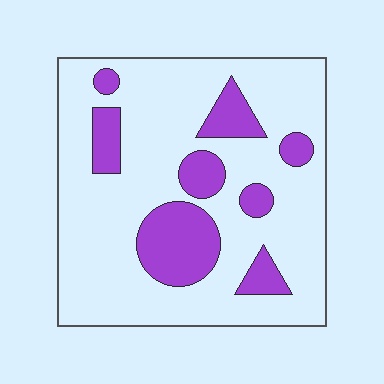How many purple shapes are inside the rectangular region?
8.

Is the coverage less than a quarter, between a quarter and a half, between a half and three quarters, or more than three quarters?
Less than a quarter.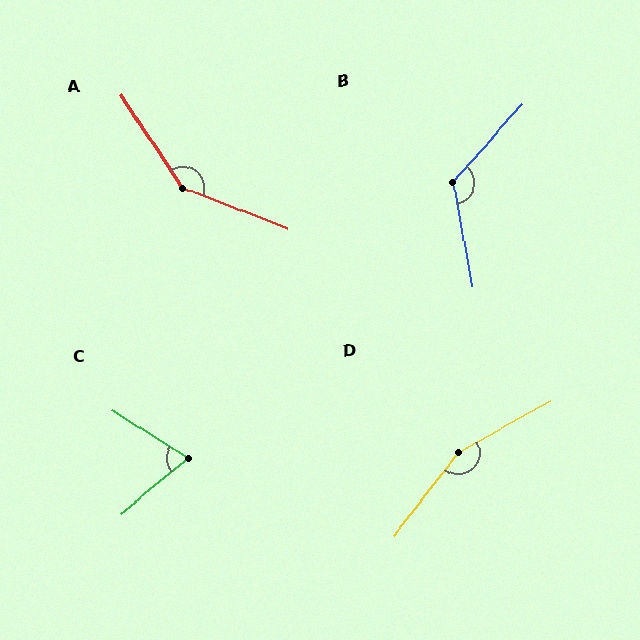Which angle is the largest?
D, at approximately 157 degrees.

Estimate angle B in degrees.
Approximately 128 degrees.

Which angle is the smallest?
C, at approximately 72 degrees.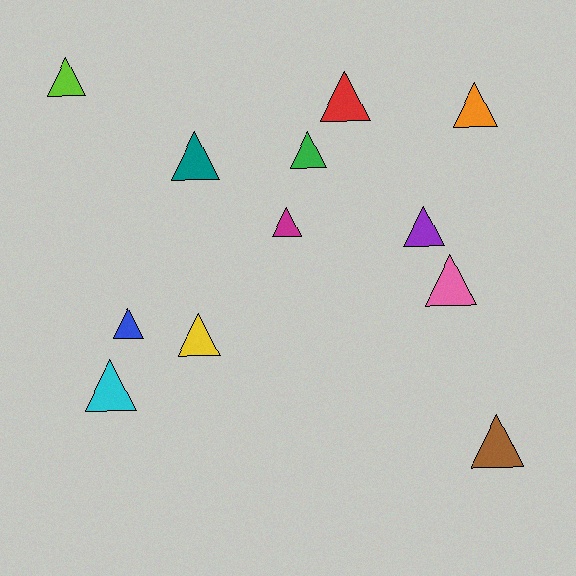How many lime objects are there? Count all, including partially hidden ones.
There is 1 lime object.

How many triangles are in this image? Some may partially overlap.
There are 12 triangles.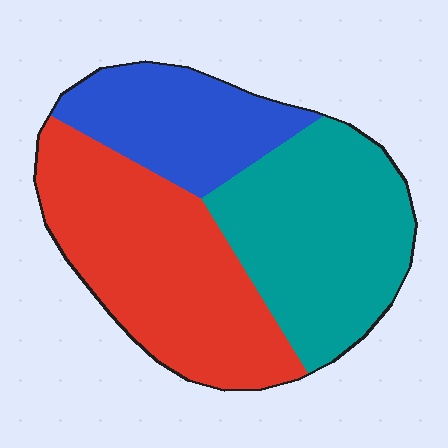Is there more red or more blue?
Red.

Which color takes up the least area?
Blue, at roughly 20%.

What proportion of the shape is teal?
Teal covers about 35% of the shape.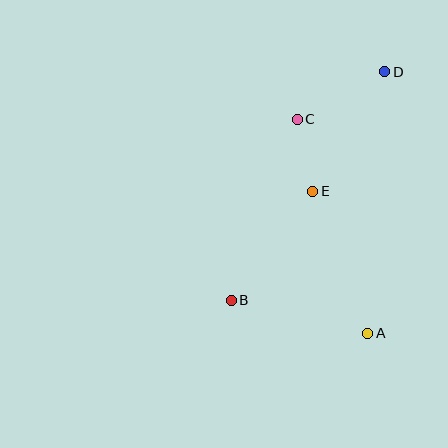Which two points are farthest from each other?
Points B and D are farthest from each other.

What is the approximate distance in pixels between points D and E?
The distance between D and E is approximately 140 pixels.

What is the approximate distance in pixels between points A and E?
The distance between A and E is approximately 152 pixels.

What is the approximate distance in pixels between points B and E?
The distance between B and E is approximately 136 pixels.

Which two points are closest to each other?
Points C and E are closest to each other.